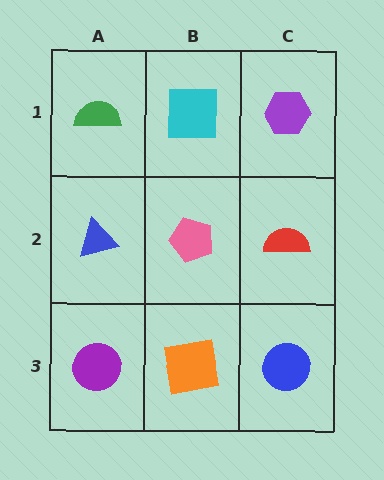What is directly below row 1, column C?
A red semicircle.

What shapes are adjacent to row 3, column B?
A pink pentagon (row 2, column B), a purple circle (row 3, column A), a blue circle (row 3, column C).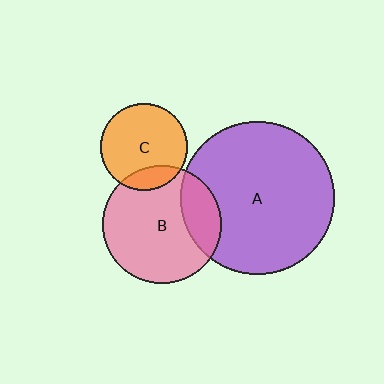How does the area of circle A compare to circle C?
Approximately 3.1 times.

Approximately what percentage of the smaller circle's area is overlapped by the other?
Approximately 15%.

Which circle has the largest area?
Circle A (purple).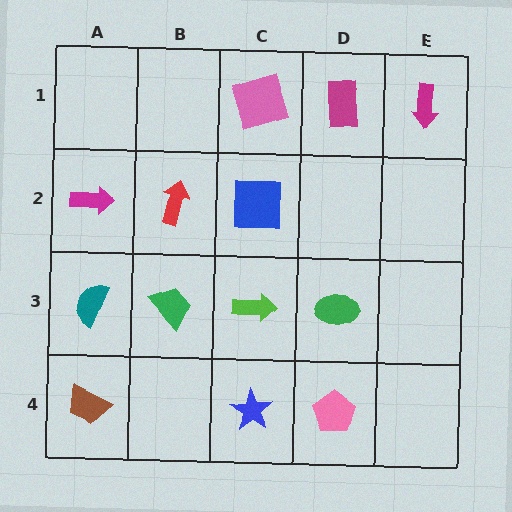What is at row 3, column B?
A green trapezoid.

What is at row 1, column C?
A pink square.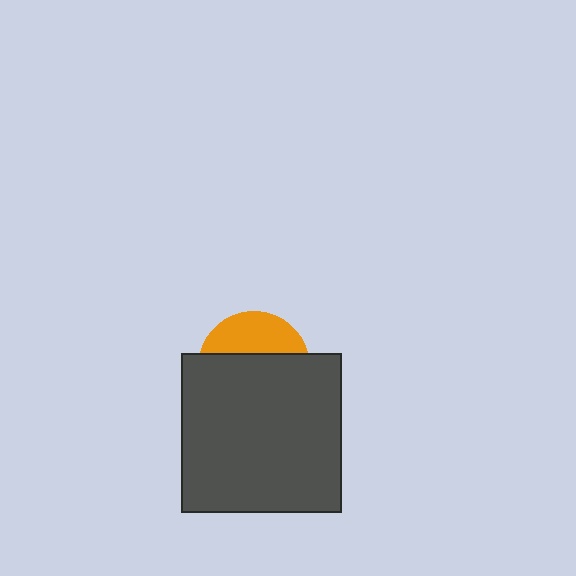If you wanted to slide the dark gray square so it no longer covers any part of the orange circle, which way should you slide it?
Slide it down — that is the most direct way to separate the two shapes.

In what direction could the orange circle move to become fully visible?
The orange circle could move up. That would shift it out from behind the dark gray square entirely.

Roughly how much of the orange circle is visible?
A small part of it is visible (roughly 35%).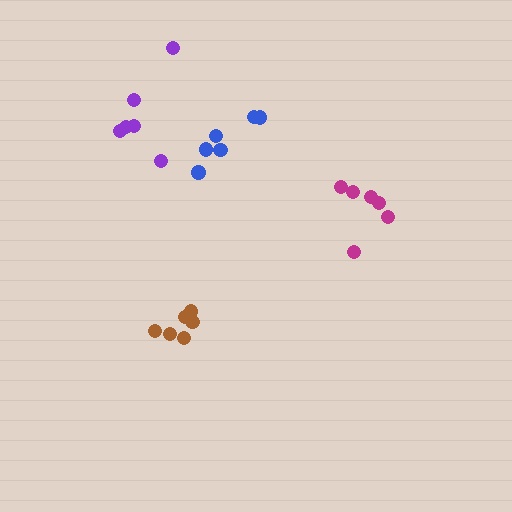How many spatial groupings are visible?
There are 4 spatial groupings.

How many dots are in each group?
Group 1: 6 dots, Group 2: 6 dots, Group 3: 6 dots, Group 4: 6 dots (24 total).